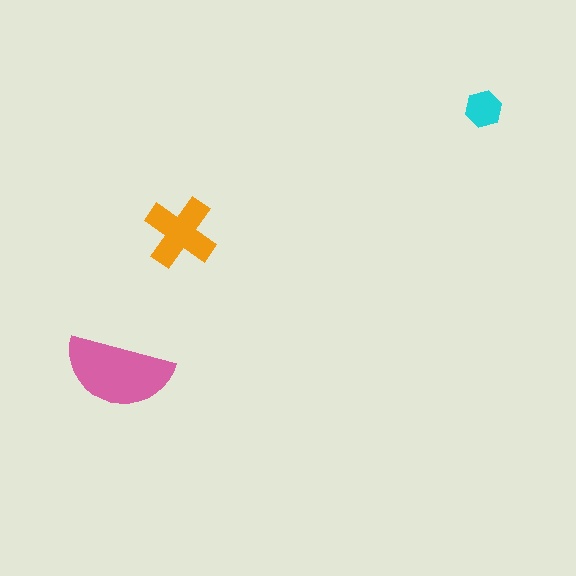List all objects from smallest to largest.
The cyan hexagon, the orange cross, the pink semicircle.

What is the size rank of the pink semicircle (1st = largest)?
1st.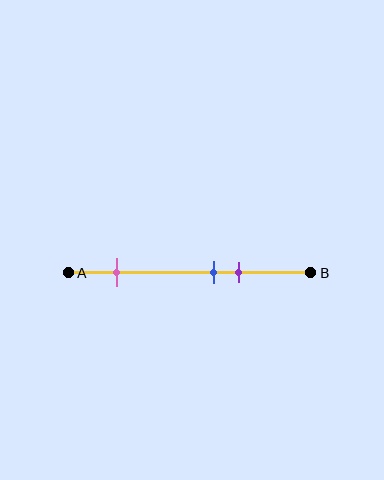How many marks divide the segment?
There are 3 marks dividing the segment.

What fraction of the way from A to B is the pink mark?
The pink mark is approximately 20% (0.2) of the way from A to B.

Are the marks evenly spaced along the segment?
No, the marks are not evenly spaced.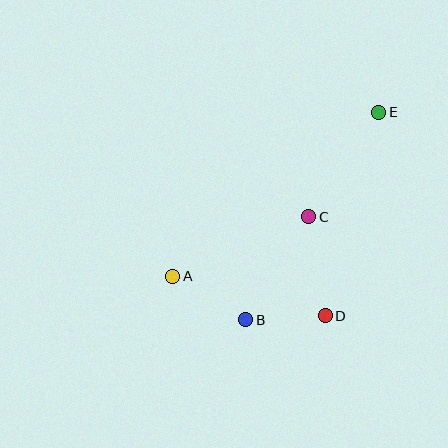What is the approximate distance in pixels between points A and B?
The distance between A and B is approximately 85 pixels.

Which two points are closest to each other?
Points B and D are closest to each other.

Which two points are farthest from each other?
Points A and E are farthest from each other.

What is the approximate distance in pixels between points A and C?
The distance between A and C is approximately 148 pixels.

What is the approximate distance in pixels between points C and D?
The distance between C and D is approximately 100 pixels.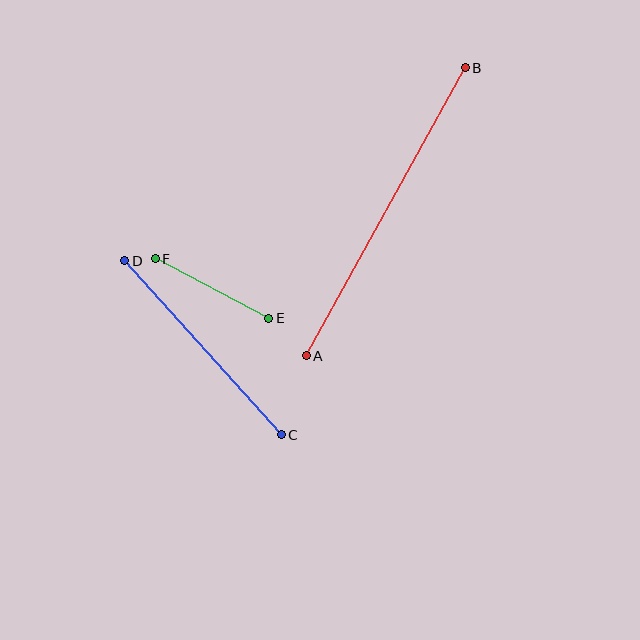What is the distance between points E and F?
The distance is approximately 128 pixels.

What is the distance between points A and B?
The distance is approximately 329 pixels.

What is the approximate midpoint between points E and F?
The midpoint is at approximately (212, 288) pixels.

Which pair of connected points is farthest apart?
Points A and B are farthest apart.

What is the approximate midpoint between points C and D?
The midpoint is at approximately (203, 348) pixels.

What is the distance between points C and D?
The distance is approximately 234 pixels.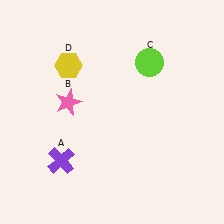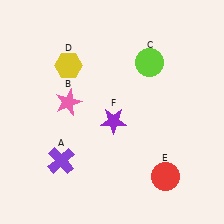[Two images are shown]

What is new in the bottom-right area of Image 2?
A purple star (F) was added in the bottom-right area of Image 2.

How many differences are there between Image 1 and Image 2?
There are 2 differences between the two images.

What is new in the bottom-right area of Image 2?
A red circle (E) was added in the bottom-right area of Image 2.